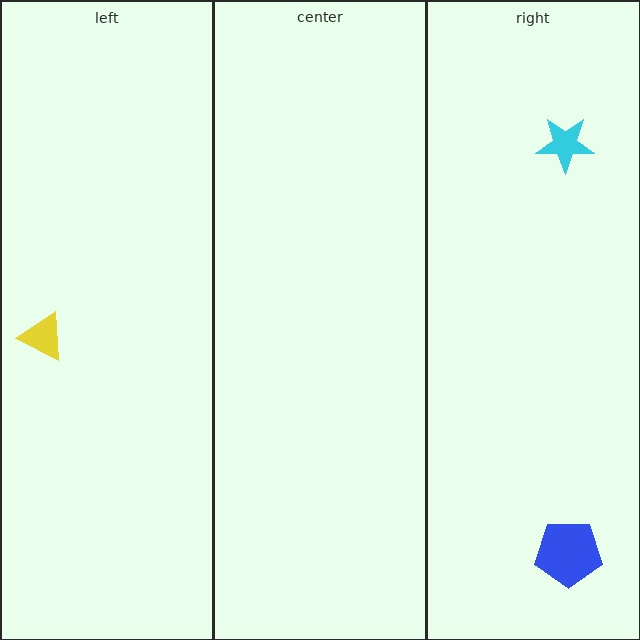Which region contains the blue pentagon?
The right region.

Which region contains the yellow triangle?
The left region.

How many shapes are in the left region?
1.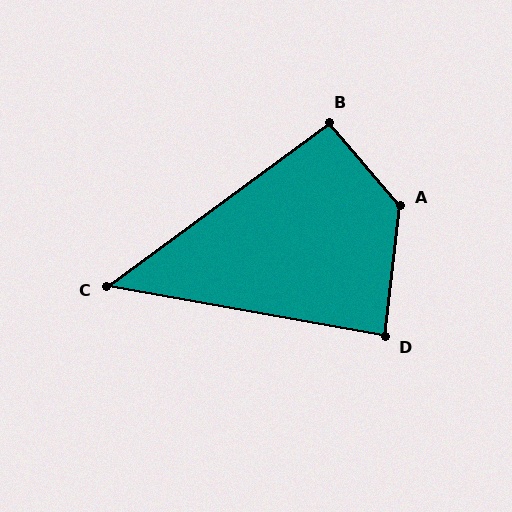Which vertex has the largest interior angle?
A, at approximately 133 degrees.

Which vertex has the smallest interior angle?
C, at approximately 47 degrees.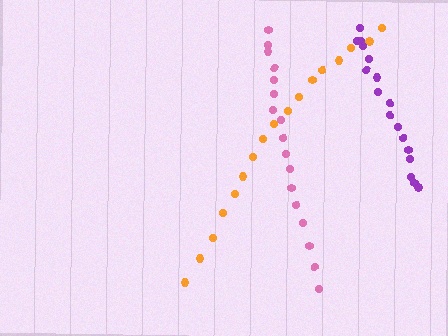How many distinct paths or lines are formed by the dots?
There are 3 distinct paths.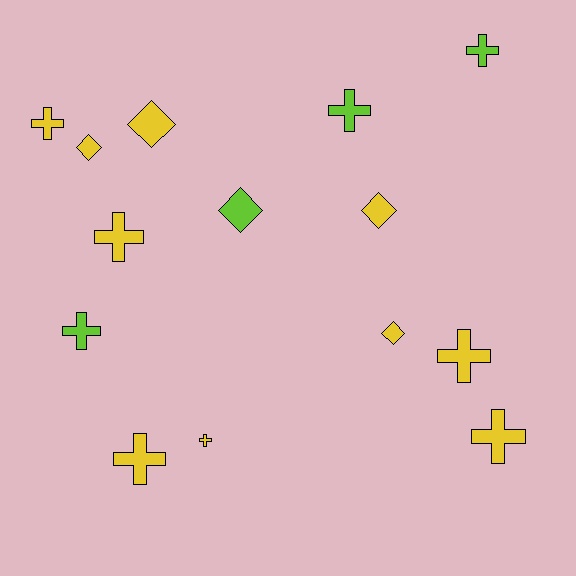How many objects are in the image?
There are 14 objects.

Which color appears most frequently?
Yellow, with 10 objects.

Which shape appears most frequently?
Cross, with 9 objects.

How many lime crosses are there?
There are 3 lime crosses.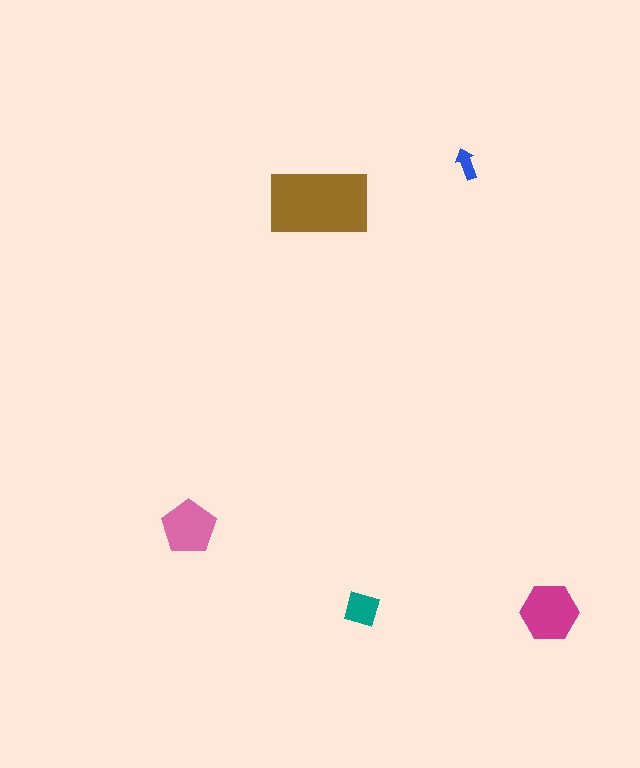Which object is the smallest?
The blue arrow.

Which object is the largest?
The brown rectangle.